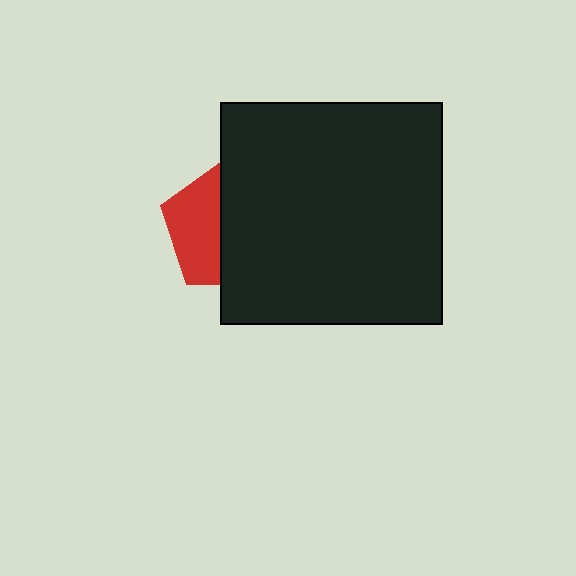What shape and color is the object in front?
The object in front is a black square.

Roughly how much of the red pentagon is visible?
A small part of it is visible (roughly 41%).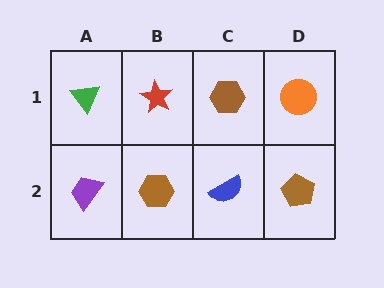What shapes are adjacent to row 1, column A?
A purple trapezoid (row 2, column A), a red star (row 1, column B).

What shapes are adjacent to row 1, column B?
A brown hexagon (row 2, column B), a green triangle (row 1, column A), a brown hexagon (row 1, column C).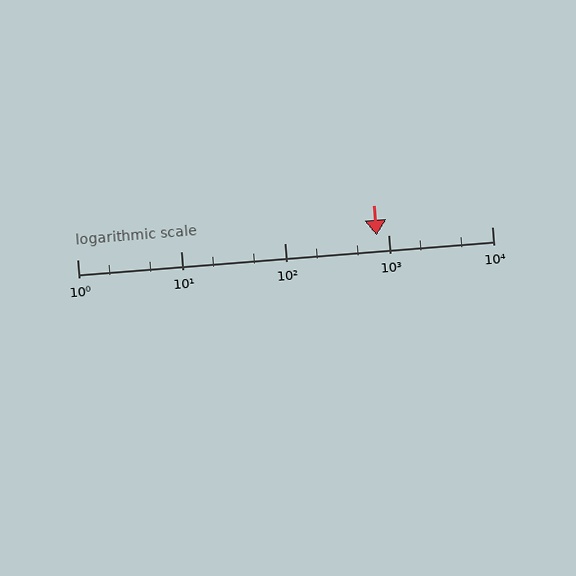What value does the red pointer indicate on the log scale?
The pointer indicates approximately 770.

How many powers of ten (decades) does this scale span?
The scale spans 4 decades, from 1 to 10000.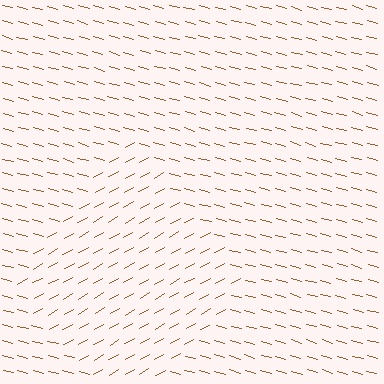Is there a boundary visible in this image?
Yes, there is a texture boundary formed by a change in line orientation.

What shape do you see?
I see a diamond.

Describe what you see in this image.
The image is filled with small brown line segments. A diamond region in the image has lines oriented differently from the surrounding lines, creating a visible texture boundary.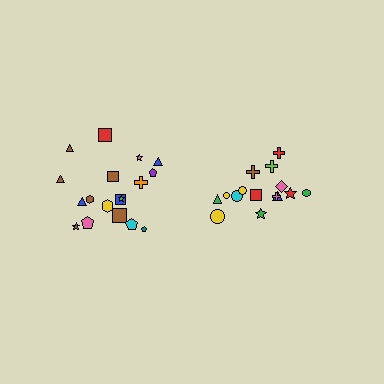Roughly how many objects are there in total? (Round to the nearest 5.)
Roughly 35 objects in total.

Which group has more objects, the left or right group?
The left group.